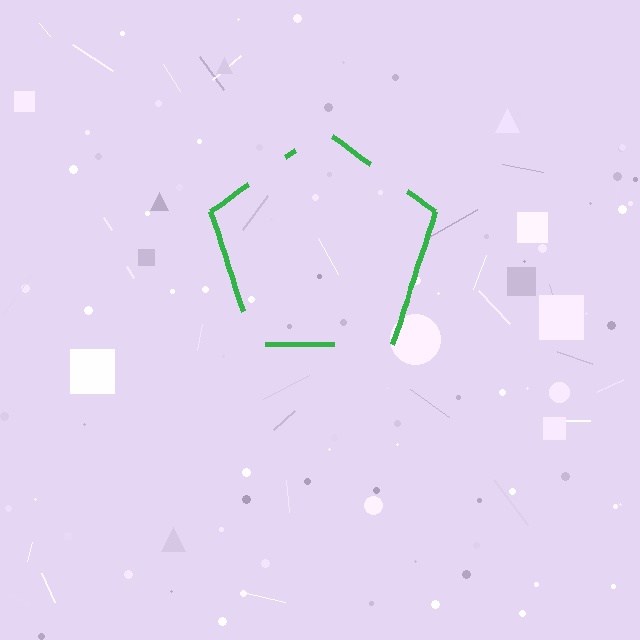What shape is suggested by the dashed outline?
The dashed outline suggests a pentagon.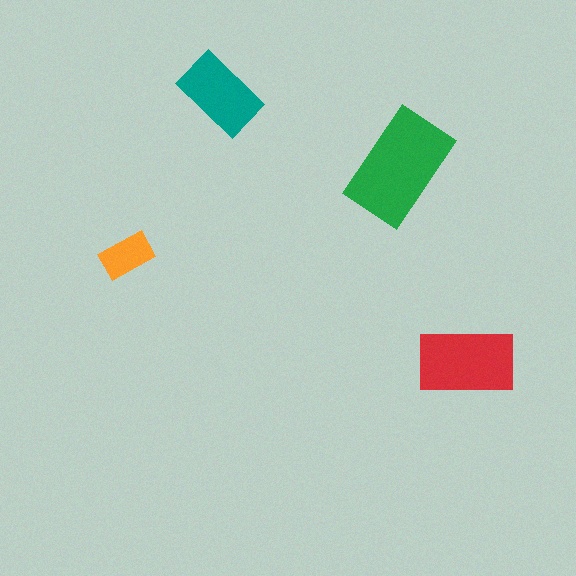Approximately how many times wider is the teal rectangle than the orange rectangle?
About 1.5 times wider.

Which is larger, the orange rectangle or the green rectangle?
The green one.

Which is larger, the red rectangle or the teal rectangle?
The red one.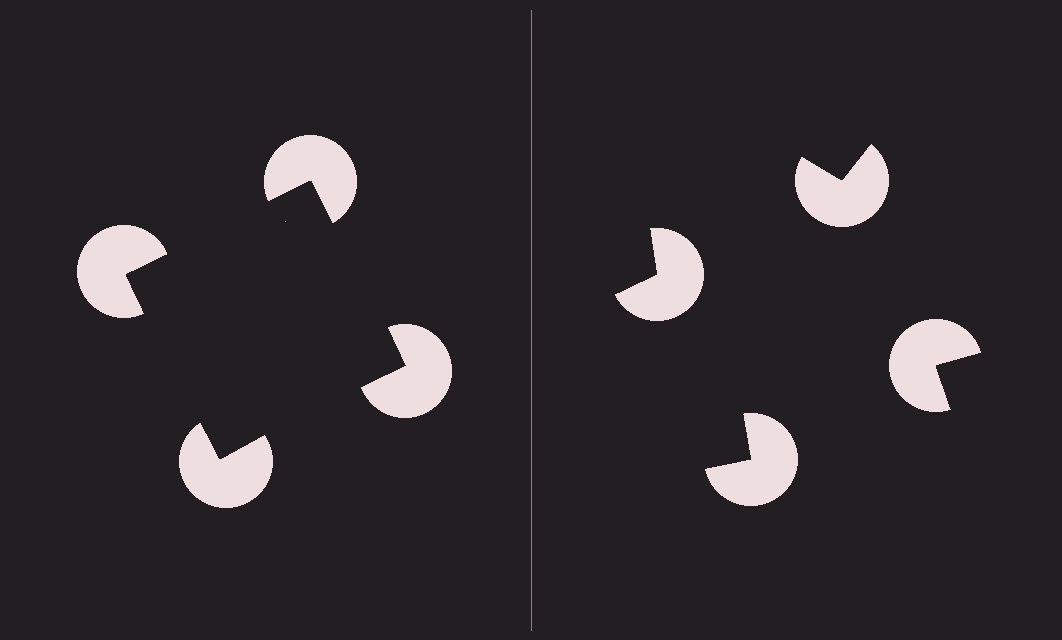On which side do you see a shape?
An illusory square appears on the left side. On the right side the wedge cuts are rotated, so no coherent shape forms.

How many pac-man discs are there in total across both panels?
8 — 4 on each side.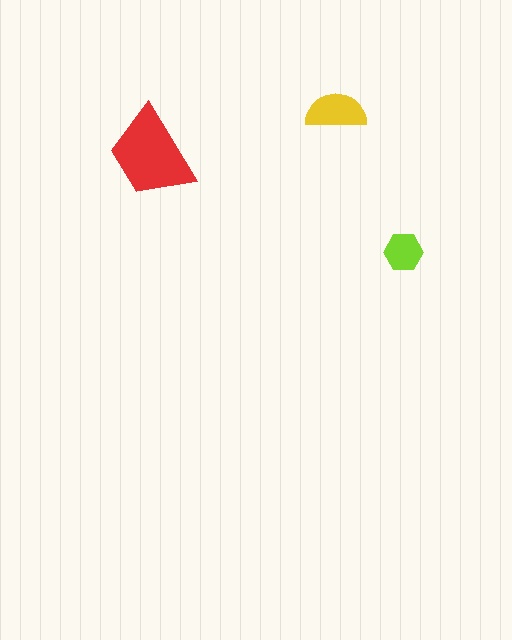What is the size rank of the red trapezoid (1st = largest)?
1st.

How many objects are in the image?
There are 3 objects in the image.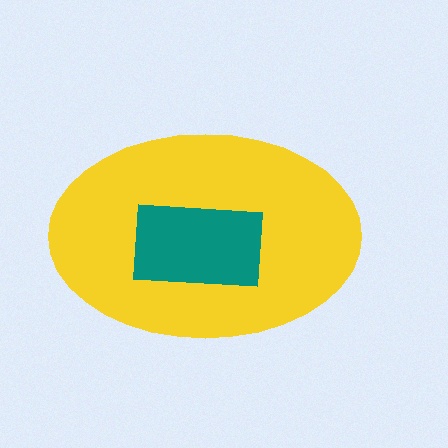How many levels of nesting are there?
2.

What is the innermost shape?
The teal rectangle.